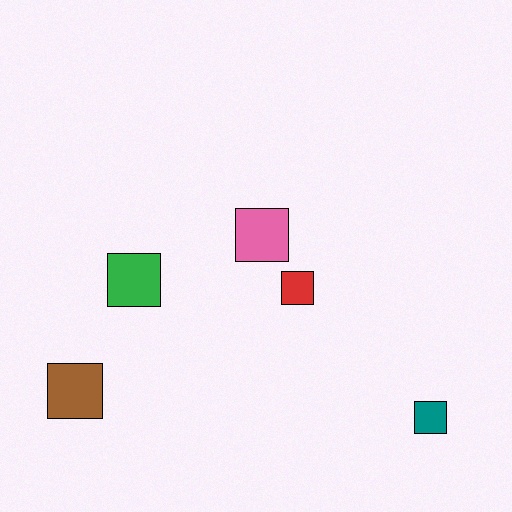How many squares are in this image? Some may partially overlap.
There are 5 squares.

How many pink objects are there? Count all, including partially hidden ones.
There is 1 pink object.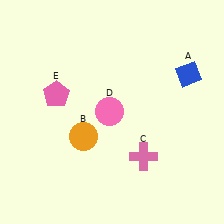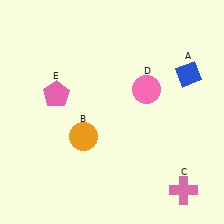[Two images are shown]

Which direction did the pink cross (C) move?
The pink cross (C) moved right.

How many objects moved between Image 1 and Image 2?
2 objects moved between the two images.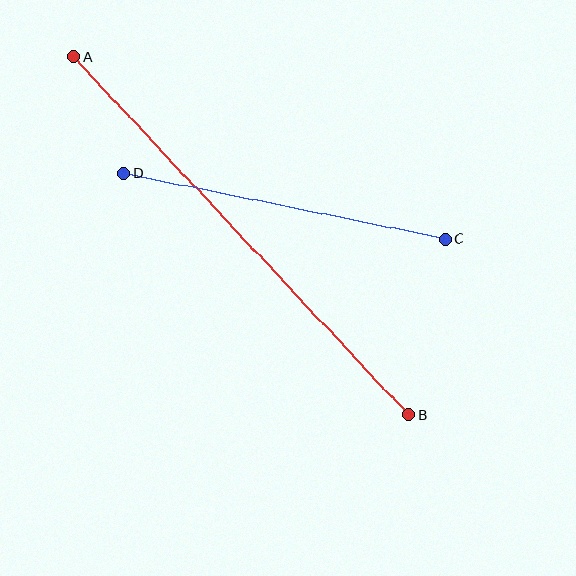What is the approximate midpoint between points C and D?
The midpoint is at approximately (285, 206) pixels.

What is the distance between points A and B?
The distance is approximately 491 pixels.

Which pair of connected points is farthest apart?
Points A and B are farthest apart.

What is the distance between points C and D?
The distance is approximately 328 pixels.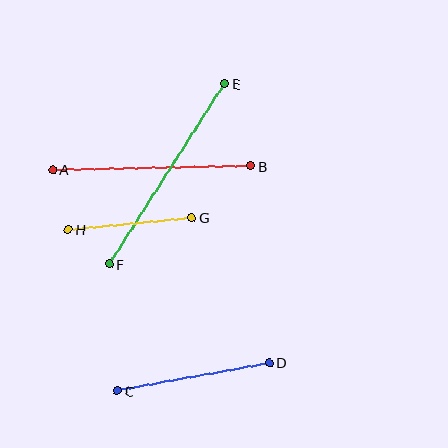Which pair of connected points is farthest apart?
Points E and F are farthest apart.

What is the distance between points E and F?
The distance is approximately 214 pixels.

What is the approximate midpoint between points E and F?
The midpoint is at approximately (167, 174) pixels.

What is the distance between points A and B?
The distance is approximately 198 pixels.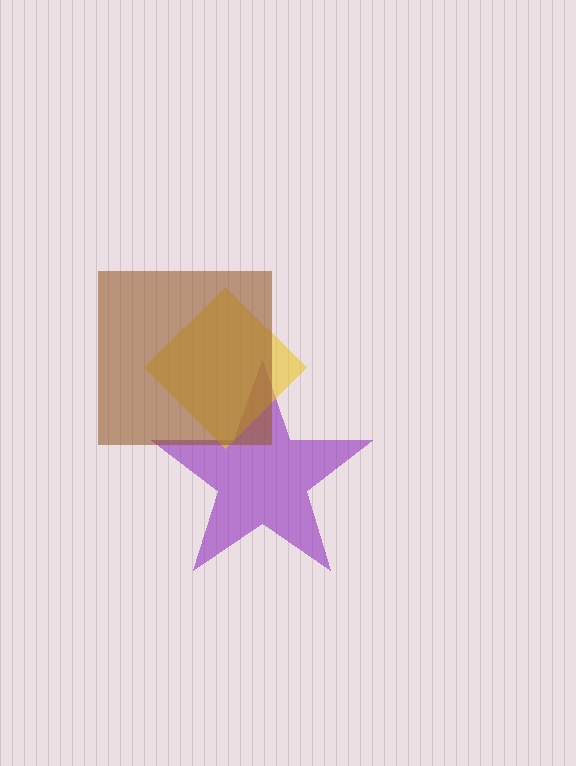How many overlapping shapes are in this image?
There are 3 overlapping shapes in the image.